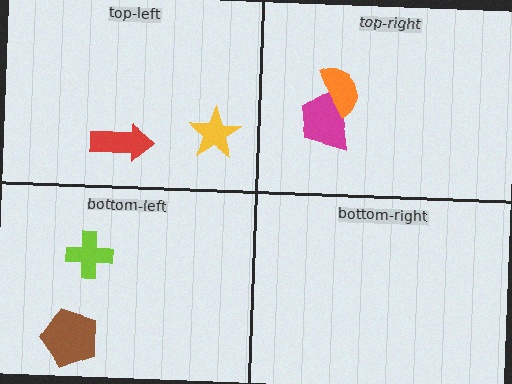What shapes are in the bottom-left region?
The brown pentagon, the lime cross.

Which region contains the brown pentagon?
The bottom-left region.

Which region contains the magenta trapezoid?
The top-right region.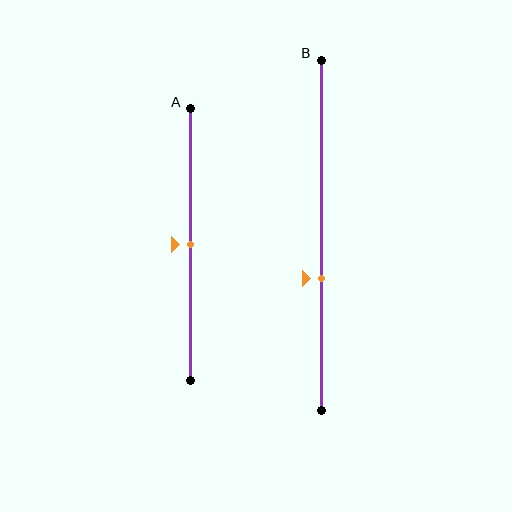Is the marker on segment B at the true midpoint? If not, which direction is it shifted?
No, the marker on segment B is shifted downward by about 12% of the segment length.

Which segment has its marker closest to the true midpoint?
Segment A has its marker closest to the true midpoint.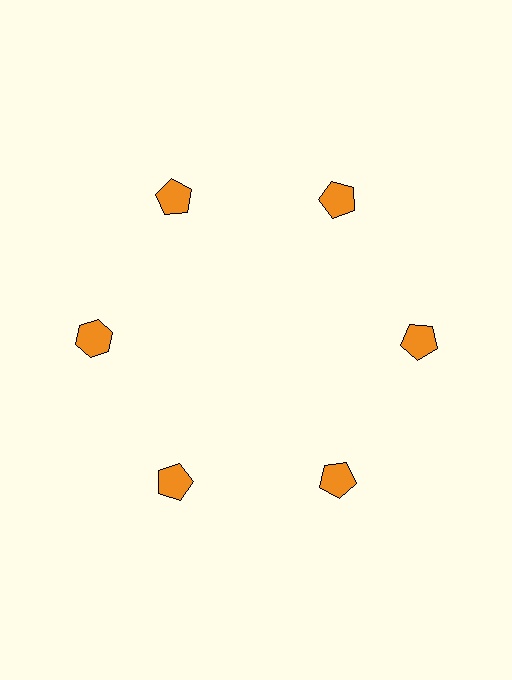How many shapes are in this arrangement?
There are 6 shapes arranged in a ring pattern.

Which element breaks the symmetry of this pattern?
The orange hexagon at roughly the 9 o'clock position breaks the symmetry. All other shapes are orange pentagons.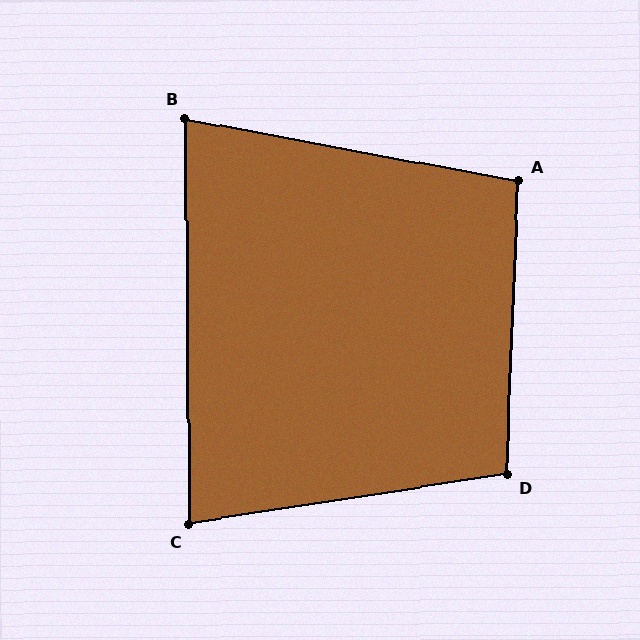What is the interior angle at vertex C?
Approximately 82 degrees (acute).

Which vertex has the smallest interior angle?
B, at approximately 79 degrees.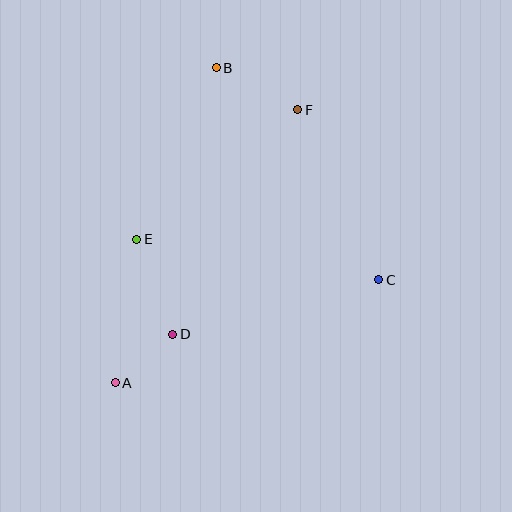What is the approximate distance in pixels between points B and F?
The distance between B and F is approximately 92 pixels.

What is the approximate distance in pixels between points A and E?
The distance between A and E is approximately 145 pixels.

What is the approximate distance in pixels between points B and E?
The distance between B and E is approximately 189 pixels.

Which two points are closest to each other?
Points A and D are closest to each other.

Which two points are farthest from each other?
Points A and B are farthest from each other.